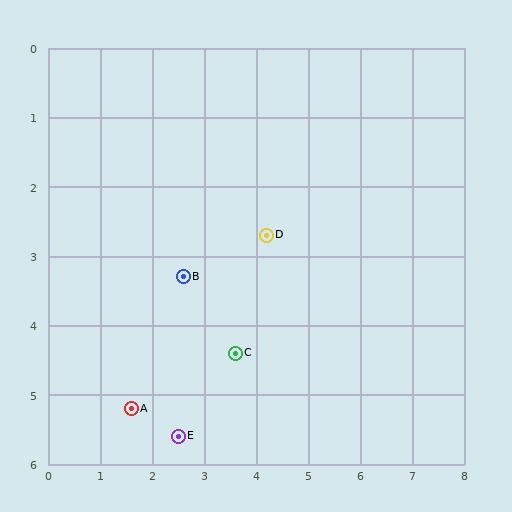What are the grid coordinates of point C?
Point C is at approximately (3.6, 4.4).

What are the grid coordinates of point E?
Point E is at approximately (2.5, 5.6).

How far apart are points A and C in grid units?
Points A and C are about 2.2 grid units apart.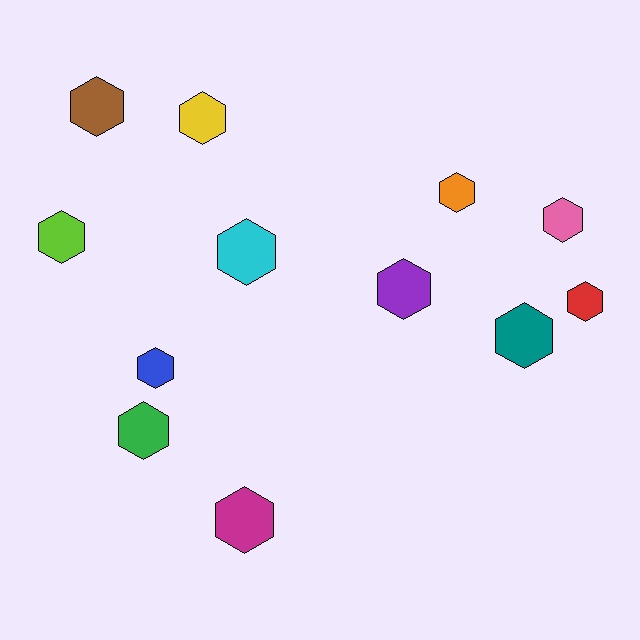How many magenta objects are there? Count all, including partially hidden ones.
There is 1 magenta object.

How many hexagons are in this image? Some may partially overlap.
There are 12 hexagons.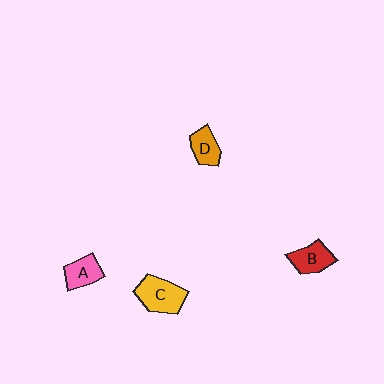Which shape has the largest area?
Shape C (yellow).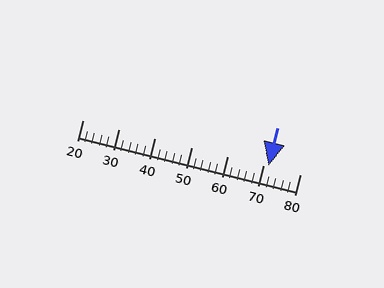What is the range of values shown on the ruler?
The ruler shows values from 20 to 80.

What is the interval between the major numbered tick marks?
The major tick marks are spaced 10 units apart.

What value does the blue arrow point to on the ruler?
The blue arrow points to approximately 71.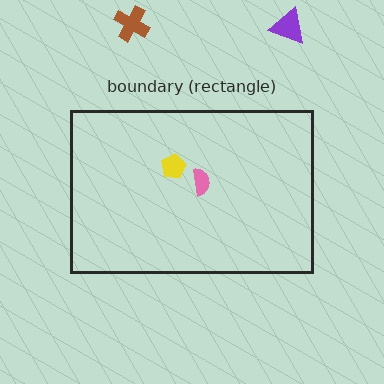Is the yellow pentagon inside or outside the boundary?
Inside.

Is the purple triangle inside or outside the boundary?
Outside.